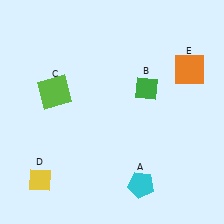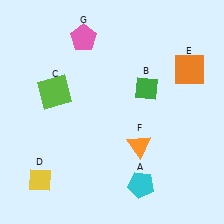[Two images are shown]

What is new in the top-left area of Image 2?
A pink pentagon (G) was added in the top-left area of Image 2.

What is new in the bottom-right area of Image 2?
An orange triangle (F) was added in the bottom-right area of Image 2.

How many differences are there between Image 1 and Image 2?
There are 2 differences between the two images.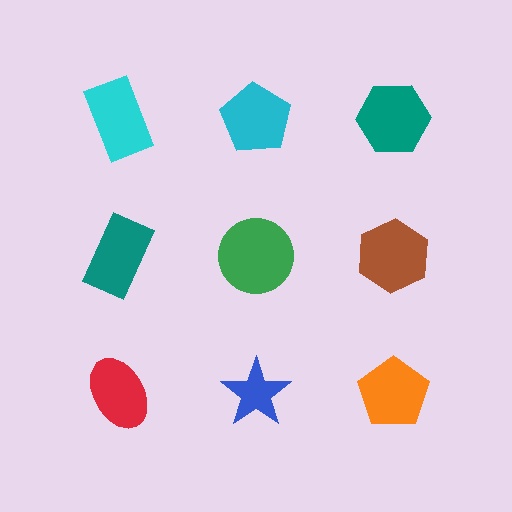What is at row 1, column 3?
A teal hexagon.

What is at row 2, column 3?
A brown hexagon.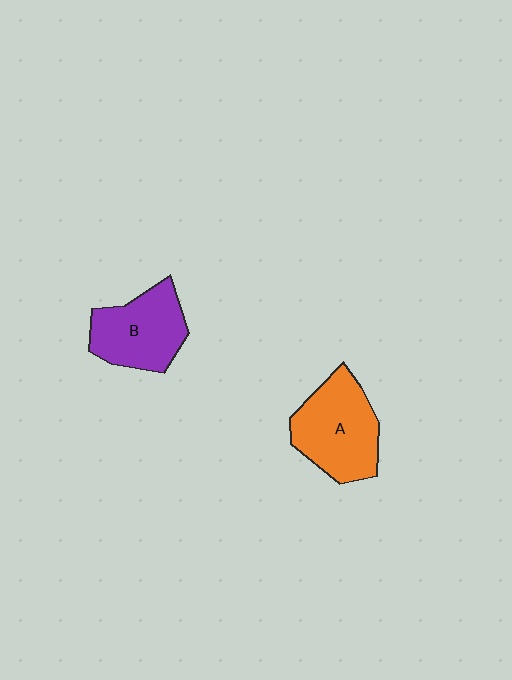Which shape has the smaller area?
Shape B (purple).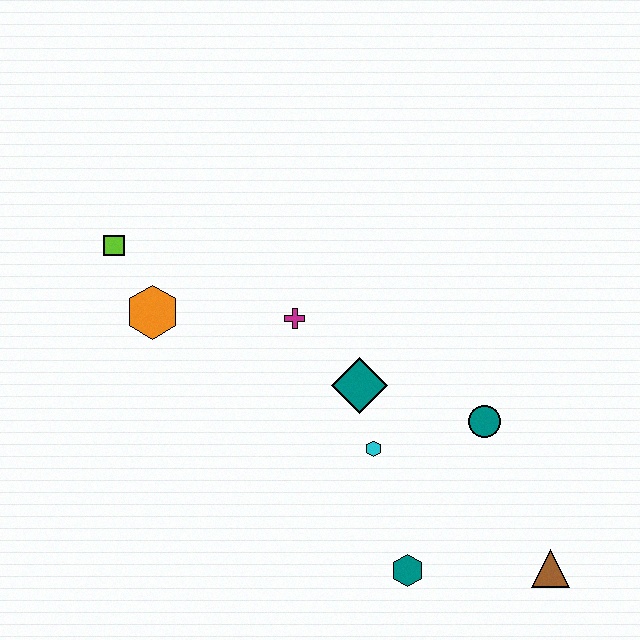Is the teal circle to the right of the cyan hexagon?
Yes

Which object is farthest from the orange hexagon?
The brown triangle is farthest from the orange hexagon.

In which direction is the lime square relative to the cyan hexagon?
The lime square is to the left of the cyan hexagon.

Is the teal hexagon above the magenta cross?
No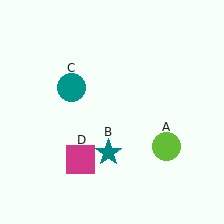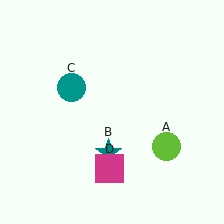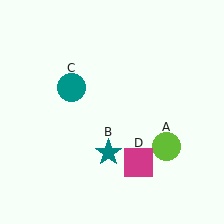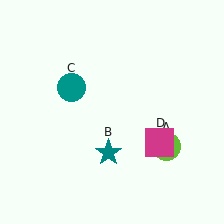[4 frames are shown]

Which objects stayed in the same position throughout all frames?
Lime circle (object A) and teal star (object B) and teal circle (object C) remained stationary.